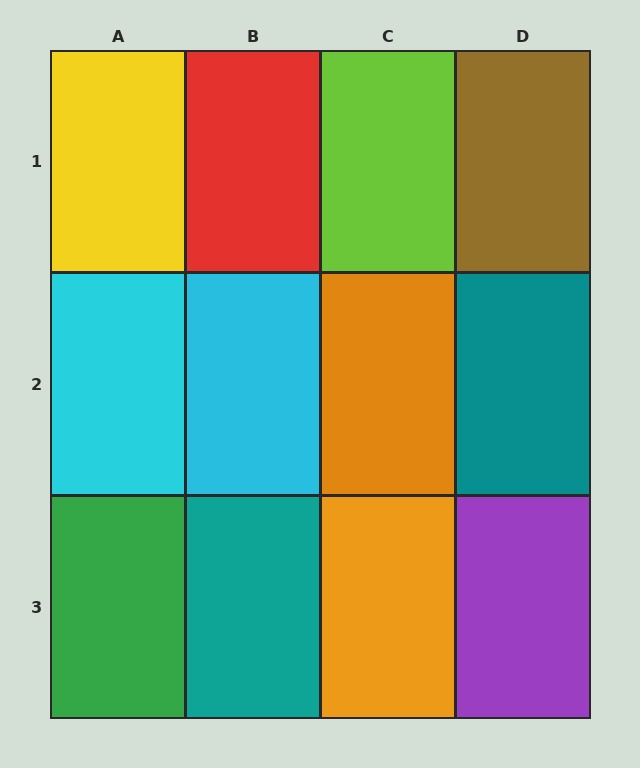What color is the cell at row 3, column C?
Orange.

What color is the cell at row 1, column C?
Lime.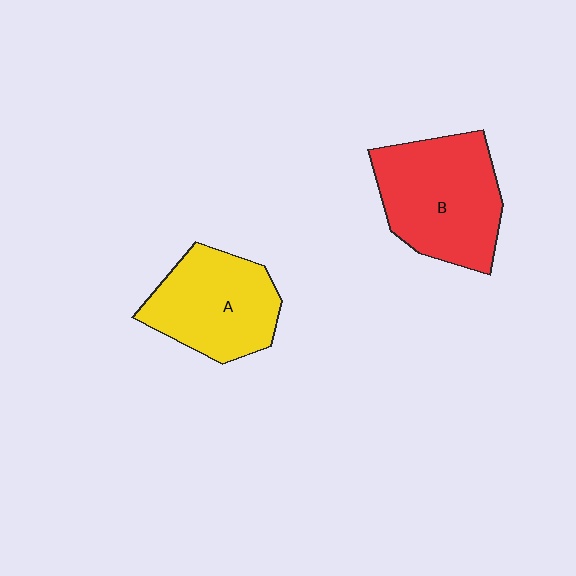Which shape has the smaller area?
Shape A (yellow).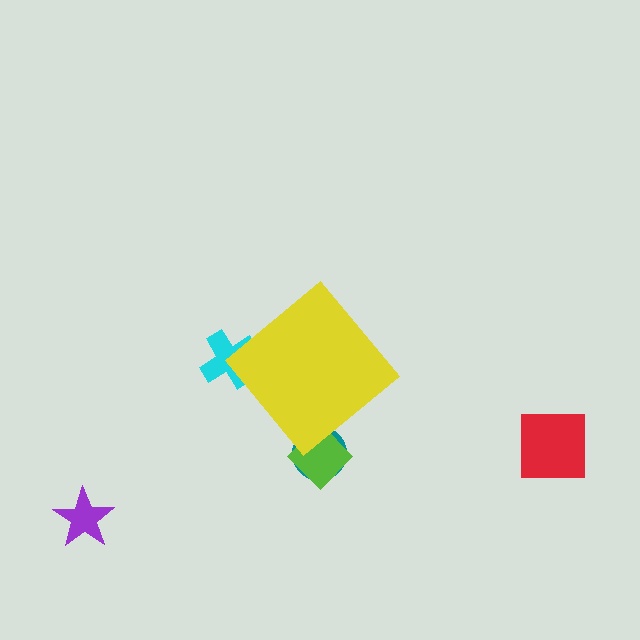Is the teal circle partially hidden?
Yes, the teal circle is partially hidden behind the yellow diamond.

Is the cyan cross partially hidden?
Yes, the cyan cross is partially hidden behind the yellow diamond.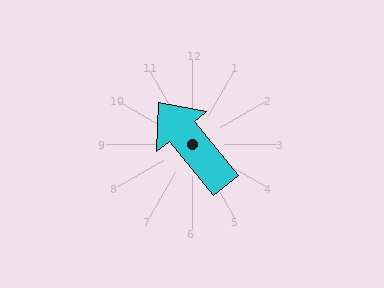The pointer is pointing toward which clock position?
Roughly 11 o'clock.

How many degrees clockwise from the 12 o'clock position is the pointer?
Approximately 321 degrees.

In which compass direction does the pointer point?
Northwest.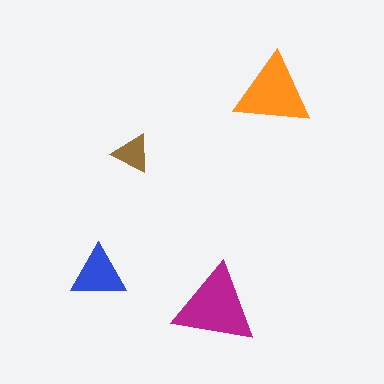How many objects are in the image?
There are 4 objects in the image.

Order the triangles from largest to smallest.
the magenta one, the orange one, the blue one, the brown one.